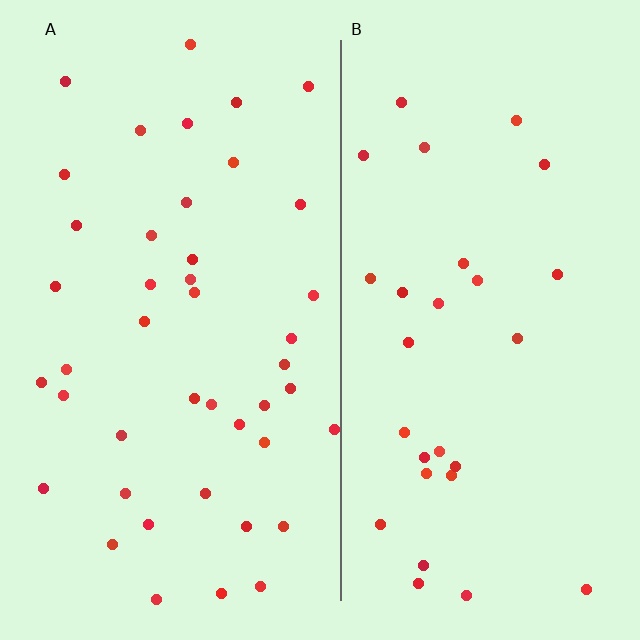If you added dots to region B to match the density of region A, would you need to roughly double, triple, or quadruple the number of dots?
Approximately double.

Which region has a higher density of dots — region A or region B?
A (the left).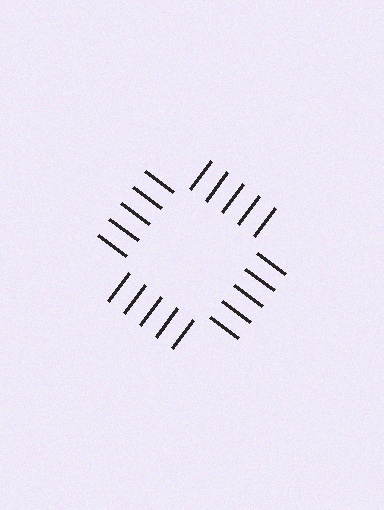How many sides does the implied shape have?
4 sides — the line-ends trace a square.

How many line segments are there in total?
20 — 5 along each of the 4 edges.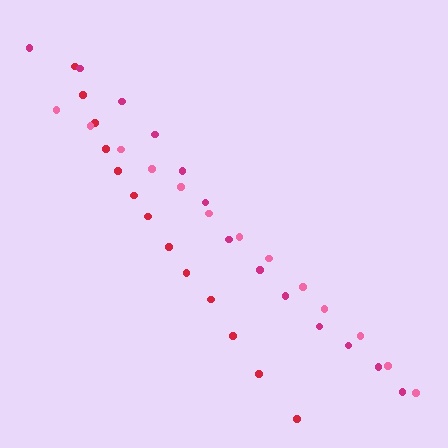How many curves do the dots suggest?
There are 3 distinct paths.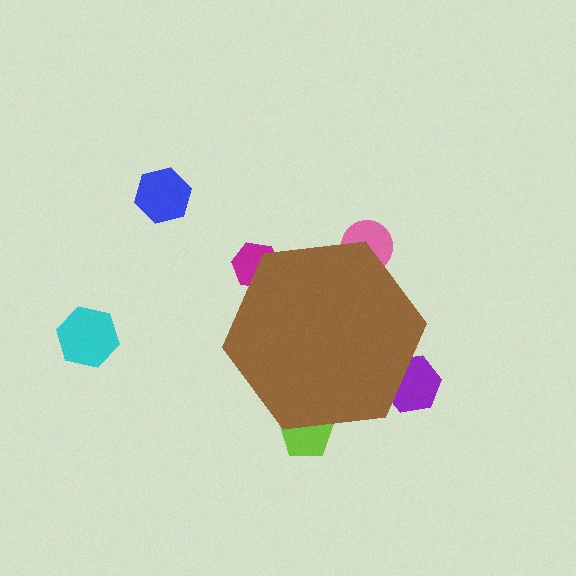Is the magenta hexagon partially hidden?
Yes, the magenta hexagon is partially hidden behind the brown hexagon.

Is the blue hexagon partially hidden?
No, the blue hexagon is fully visible.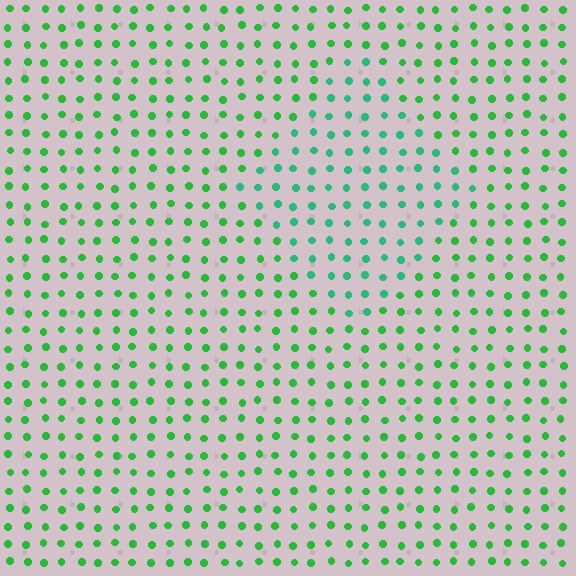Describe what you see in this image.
The image is filled with small green elements in a uniform arrangement. A diamond-shaped region is visible where the elements are tinted to a slightly different hue, forming a subtle color boundary.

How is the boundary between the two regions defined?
The boundary is defined purely by a slight shift in hue (about 27 degrees). Spacing, size, and orientation are identical on both sides.